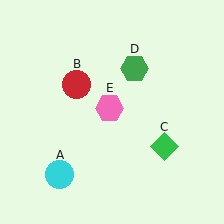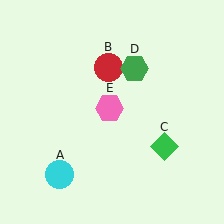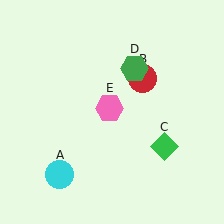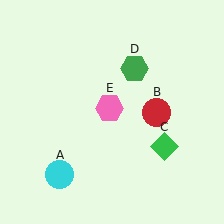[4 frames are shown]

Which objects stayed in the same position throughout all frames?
Cyan circle (object A) and green diamond (object C) and green hexagon (object D) and pink hexagon (object E) remained stationary.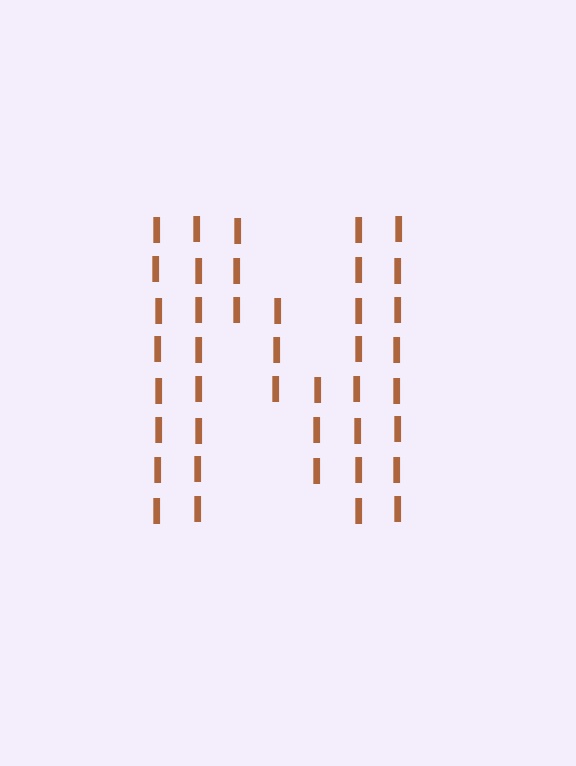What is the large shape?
The large shape is the letter N.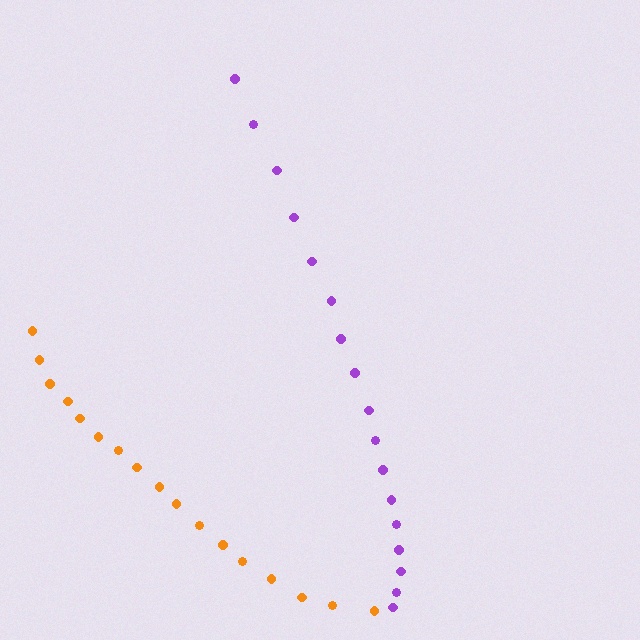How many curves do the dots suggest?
There are 2 distinct paths.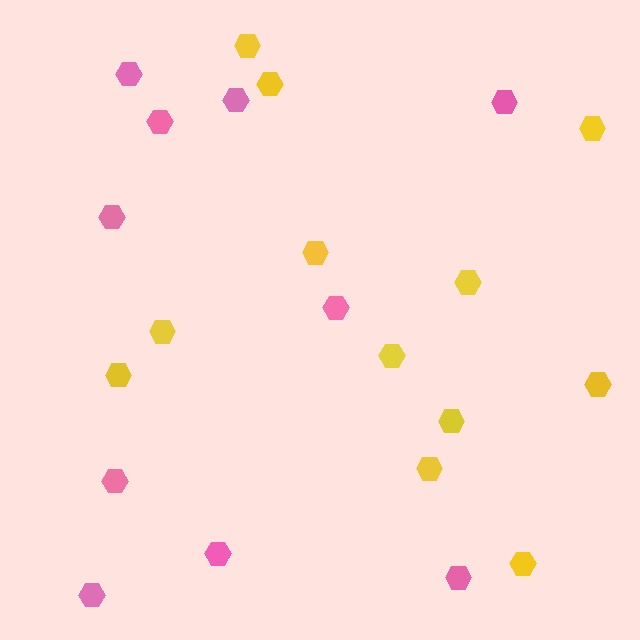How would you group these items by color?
There are 2 groups: one group of yellow hexagons (12) and one group of pink hexagons (10).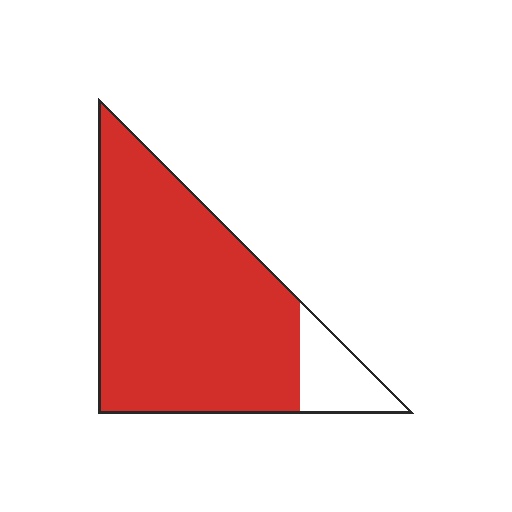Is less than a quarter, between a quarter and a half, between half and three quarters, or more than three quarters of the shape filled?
More than three quarters.